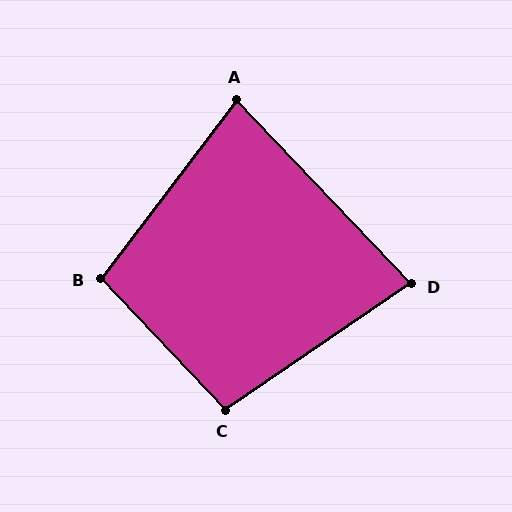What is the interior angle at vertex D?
Approximately 81 degrees (acute).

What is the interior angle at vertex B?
Approximately 99 degrees (obtuse).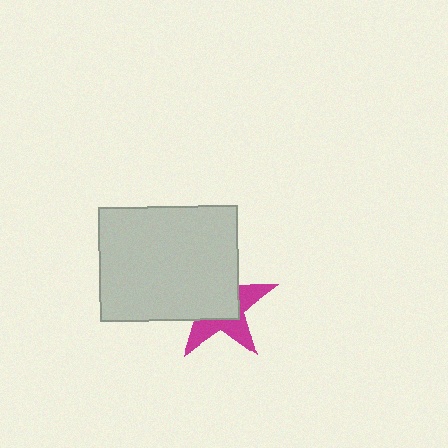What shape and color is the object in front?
The object in front is a light gray rectangle.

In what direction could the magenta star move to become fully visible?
The magenta star could move toward the lower-right. That would shift it out from behind the light gray rectangle entirely.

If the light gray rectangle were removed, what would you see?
You would see the complete magenta star.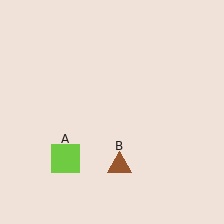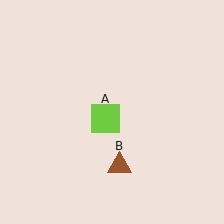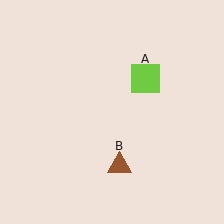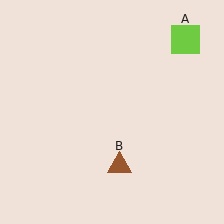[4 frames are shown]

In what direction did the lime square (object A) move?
The lime square (object A) moved up and to the right.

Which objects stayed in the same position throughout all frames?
Brown triangle (object B) remained stationary.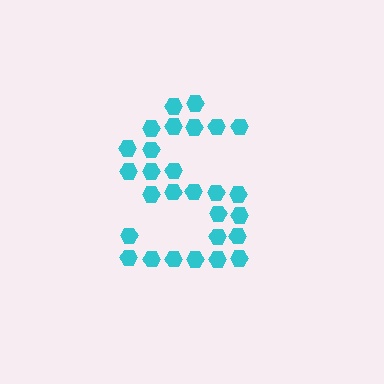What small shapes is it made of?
It is made of small hexagons.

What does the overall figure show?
The overall figure shows the letter S.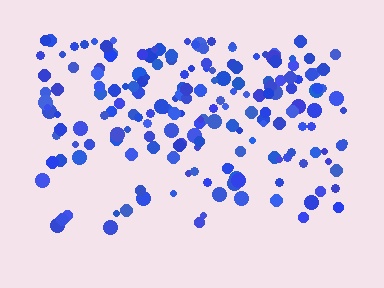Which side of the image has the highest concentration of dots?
The top.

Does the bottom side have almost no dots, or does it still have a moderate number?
Still a moderate number, just noticeably fewer than the top.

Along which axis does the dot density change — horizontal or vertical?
Vertical.